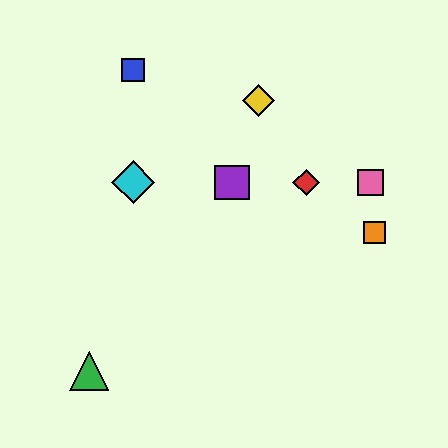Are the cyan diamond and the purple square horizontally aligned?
Yes, both are at y≈182.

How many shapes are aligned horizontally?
4 shapes (the red diamond, the purple square, the cyan diamond, the pink square) are aligned horizontally.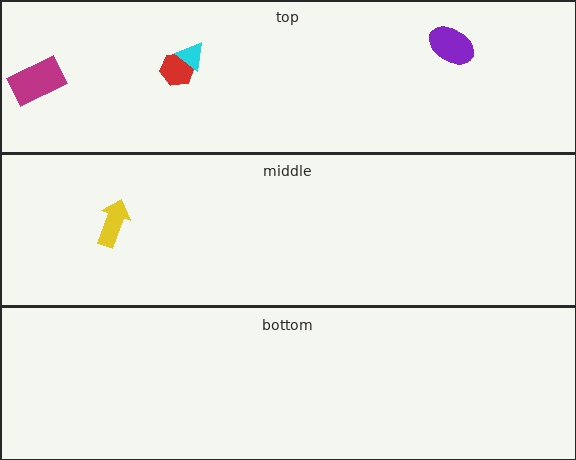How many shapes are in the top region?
4.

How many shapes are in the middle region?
1.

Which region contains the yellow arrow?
The middle region.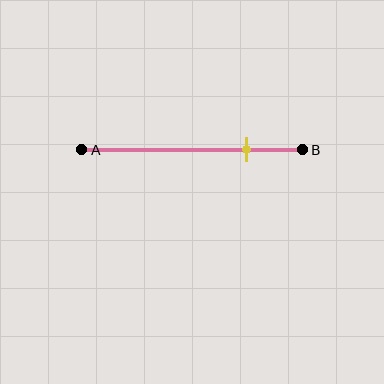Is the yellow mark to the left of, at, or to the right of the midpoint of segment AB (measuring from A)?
The yellow mark is to the right of the midpoint of segment AB.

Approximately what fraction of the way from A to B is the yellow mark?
The yellow mark is approximately 75% of the way from A to B.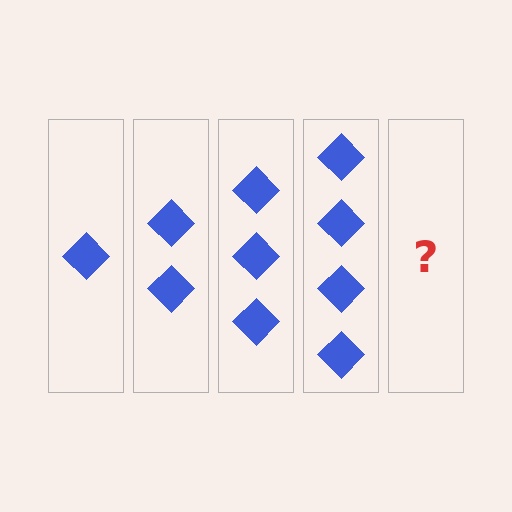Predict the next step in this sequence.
The next step is 5 diamonds.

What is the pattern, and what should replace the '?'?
The pattern is that each step adds one more diamond. The '?' should be 5 diamonds.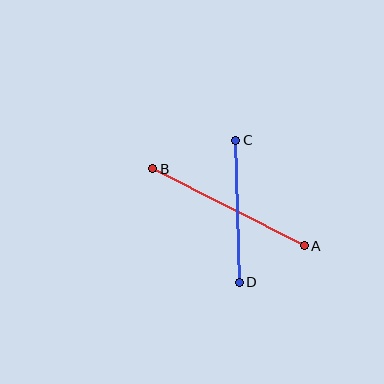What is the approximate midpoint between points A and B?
The midpoint is at approximately (229, 207) pixels.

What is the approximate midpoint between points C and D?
The midpoint is at approximately (238, 211) pixels.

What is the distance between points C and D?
The distance is approximately 142 pixels.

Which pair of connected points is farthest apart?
Points A and B are farthest apart.